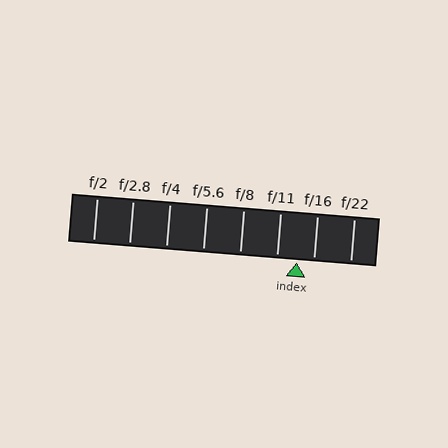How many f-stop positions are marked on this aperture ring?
There are 8 f-stop positions marked.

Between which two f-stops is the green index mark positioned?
The index mark is between f/11 and f/16.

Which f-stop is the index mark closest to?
The index mark is closest to f/16.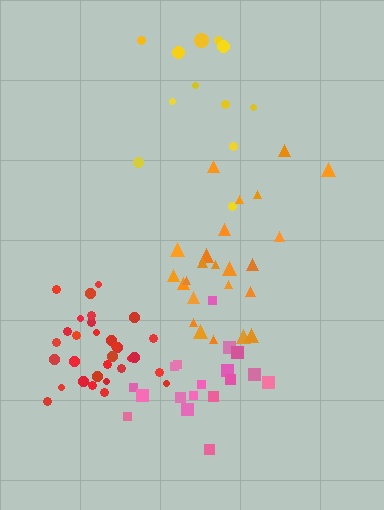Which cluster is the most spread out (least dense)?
Yellow.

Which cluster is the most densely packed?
Red.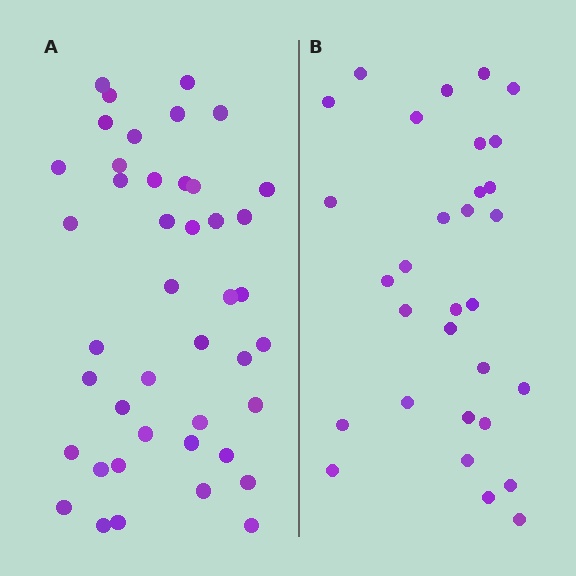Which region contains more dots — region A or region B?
Region A (the left region) has more dots.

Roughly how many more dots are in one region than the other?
Region A has roughly 12 or so more dots than region B.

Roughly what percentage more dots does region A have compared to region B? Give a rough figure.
About 40% more.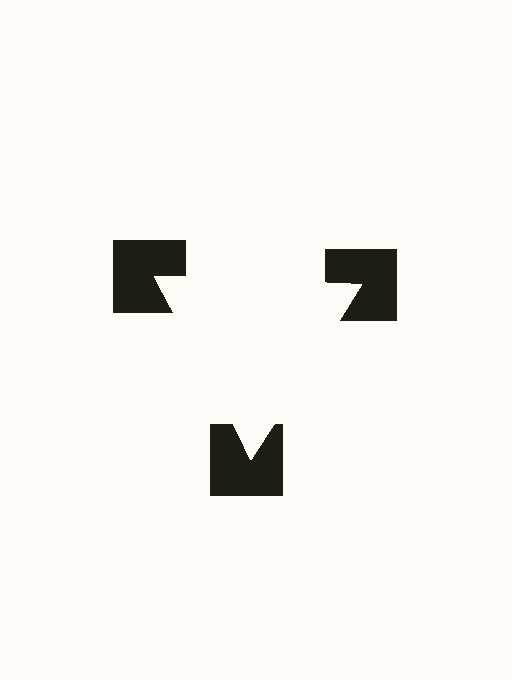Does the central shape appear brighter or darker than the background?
It typically appears slightly brighter than the background, even though no actual brightness change is drawn.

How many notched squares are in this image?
There are 3 — one at each vertex of the illusory triangle.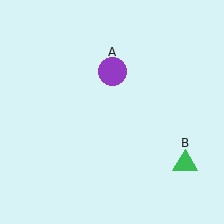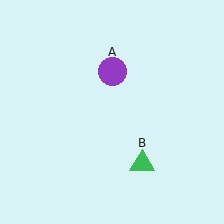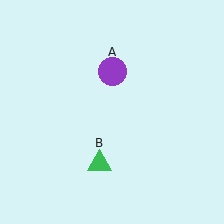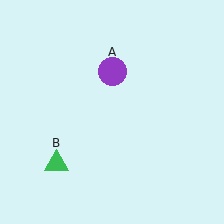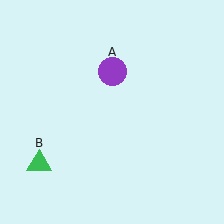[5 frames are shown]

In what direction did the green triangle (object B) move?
The green triangle (object B) moved left.